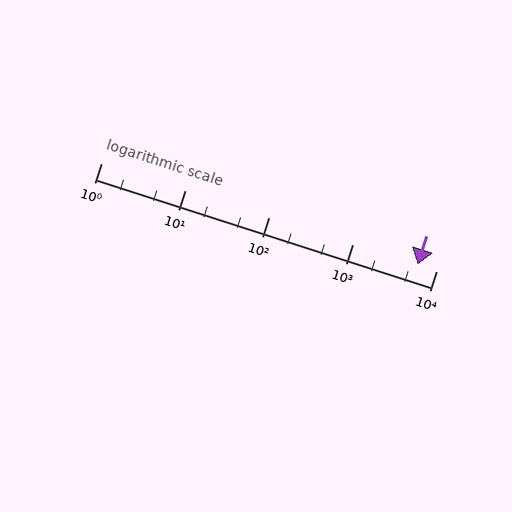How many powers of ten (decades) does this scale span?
The scale spans 4 decades, from 1 to 10000.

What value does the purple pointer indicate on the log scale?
The pointer indicates approximately 6000.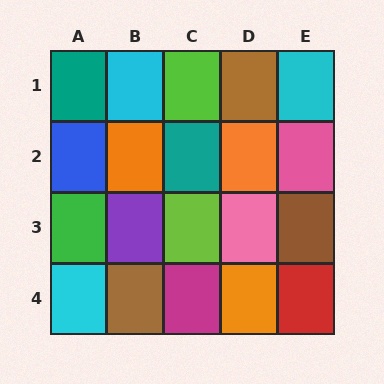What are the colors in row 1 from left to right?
Teal, cyan, lime, brown, cyan.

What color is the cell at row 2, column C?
Teal.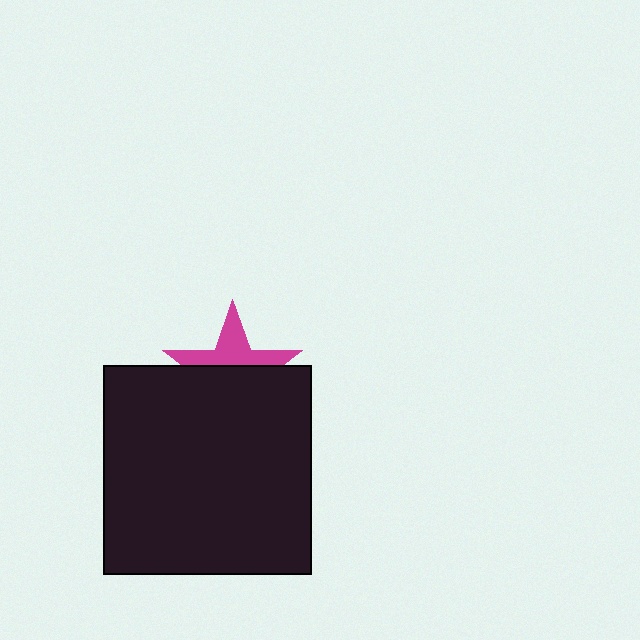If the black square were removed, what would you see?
You would see the complete magenta star.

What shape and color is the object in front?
The object in front is a black square.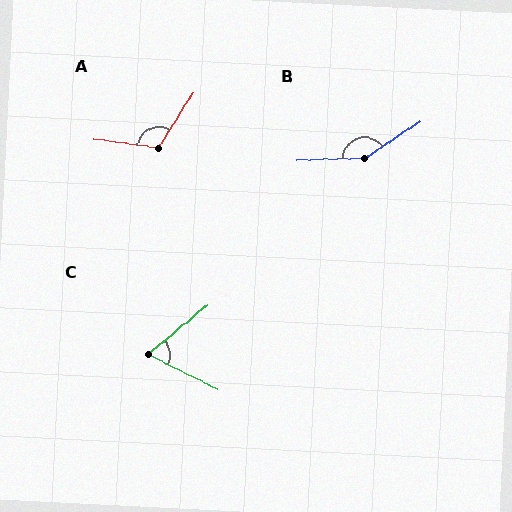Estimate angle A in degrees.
Approximately 115 degrees.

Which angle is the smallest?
C, at approximately 66 degrees.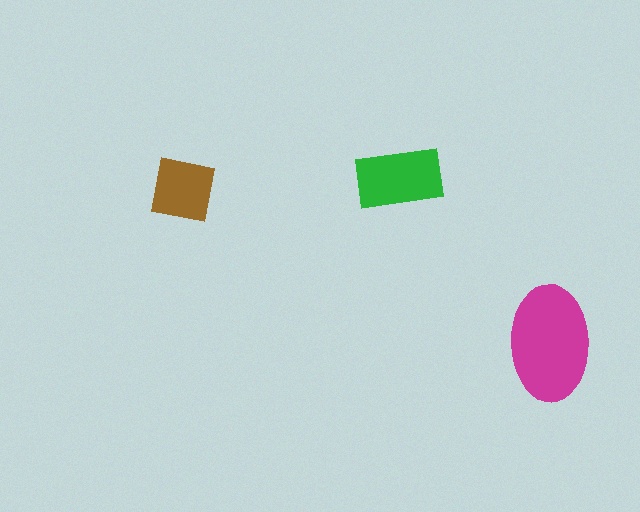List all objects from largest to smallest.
The magenta ellipse, the green rectangle, the brown square.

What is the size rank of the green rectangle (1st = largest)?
2nd.